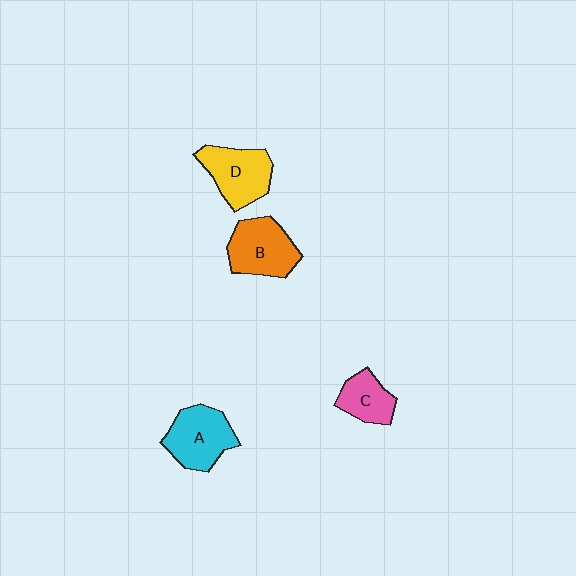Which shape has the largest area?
Shape A (cyan).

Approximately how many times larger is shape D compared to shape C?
Approximately 1.5 times.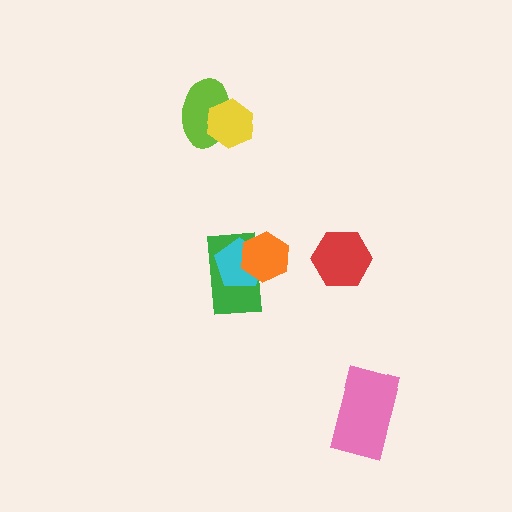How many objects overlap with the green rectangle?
2 objects overlap with the green rectangle.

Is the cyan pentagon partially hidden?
Yes, it is partially covered by another shape.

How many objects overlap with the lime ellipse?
1 object overlaps with the lime ellipse.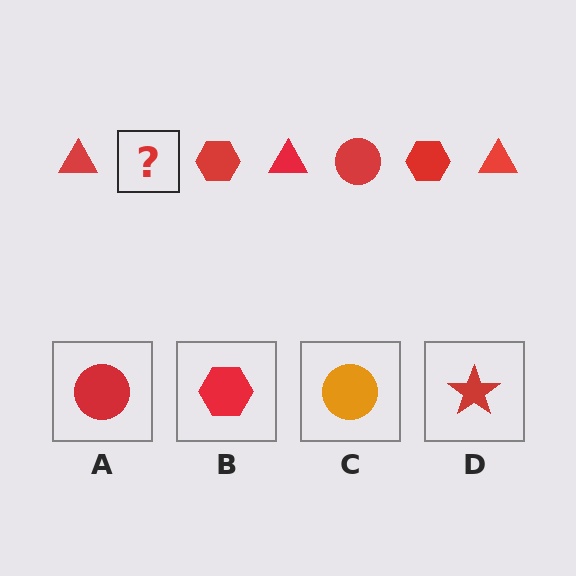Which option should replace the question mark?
Option A.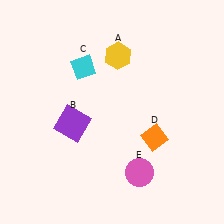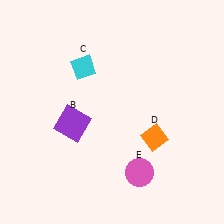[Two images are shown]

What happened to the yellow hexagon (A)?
The yellow hexagon (A) was removed in Image 2. It was in the top-right area of Image 1.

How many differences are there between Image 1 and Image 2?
There is 1 difference between the two images.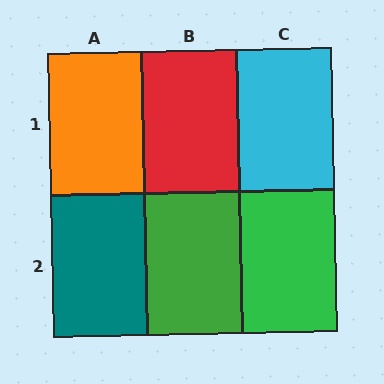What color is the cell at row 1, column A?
Orange.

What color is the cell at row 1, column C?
Cyan.